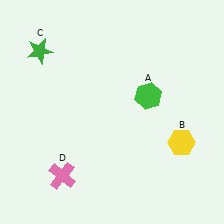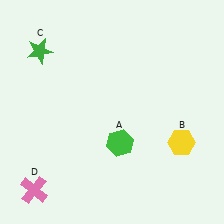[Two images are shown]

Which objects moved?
The objects that moved are: the green hexagon (A), the pink cross (D).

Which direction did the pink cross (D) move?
The pink cross (D) moved left.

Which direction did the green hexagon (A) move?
The green hexagon (A) moved down.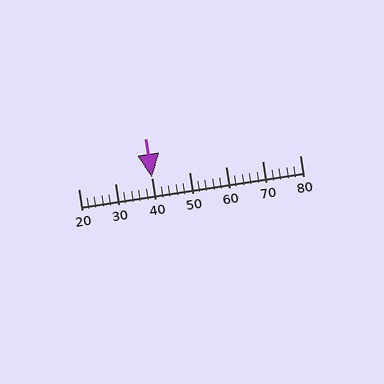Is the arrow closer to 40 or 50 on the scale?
The arrow is closer to 40.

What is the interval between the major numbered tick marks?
The major tick marks are spaced 10 units apart.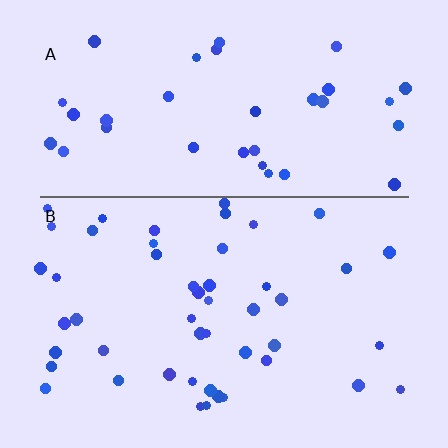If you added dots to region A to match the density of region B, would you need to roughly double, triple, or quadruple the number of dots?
Approximately double.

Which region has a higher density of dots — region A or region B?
B (the bottom).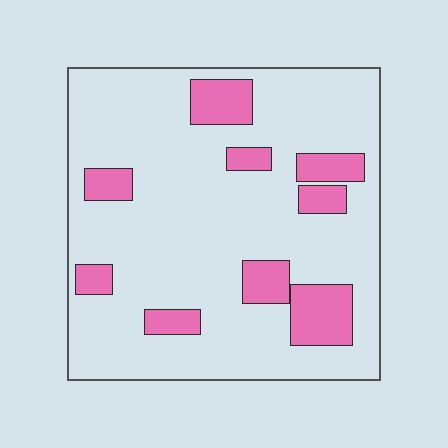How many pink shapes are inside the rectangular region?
9.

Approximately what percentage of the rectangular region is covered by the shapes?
Approximately 20%.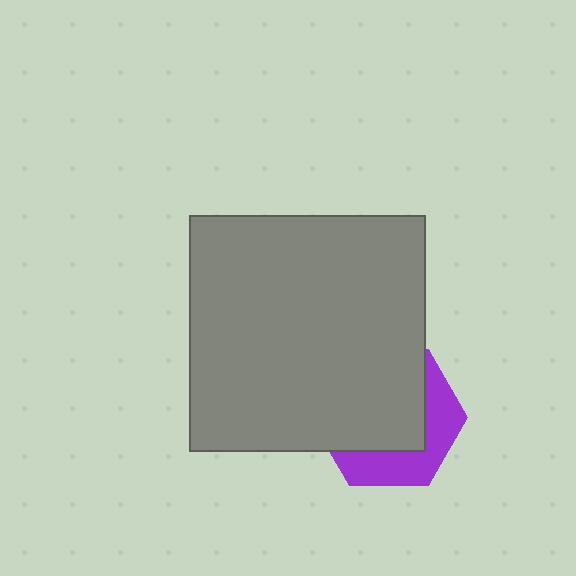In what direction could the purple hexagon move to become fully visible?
The purple hexagon could move toward the lower-right. That would shift it out from behind the gray square entirely.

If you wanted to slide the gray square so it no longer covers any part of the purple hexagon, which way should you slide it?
Slide it toward the upper-left — that is the most direct way to separate the two shapes.